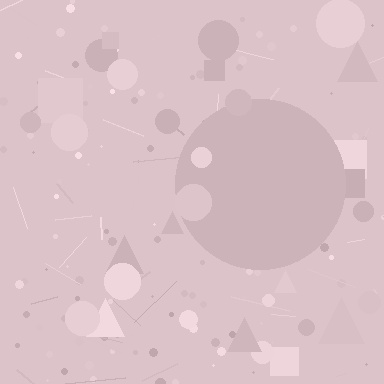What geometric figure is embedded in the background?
A circle is embedded in the background.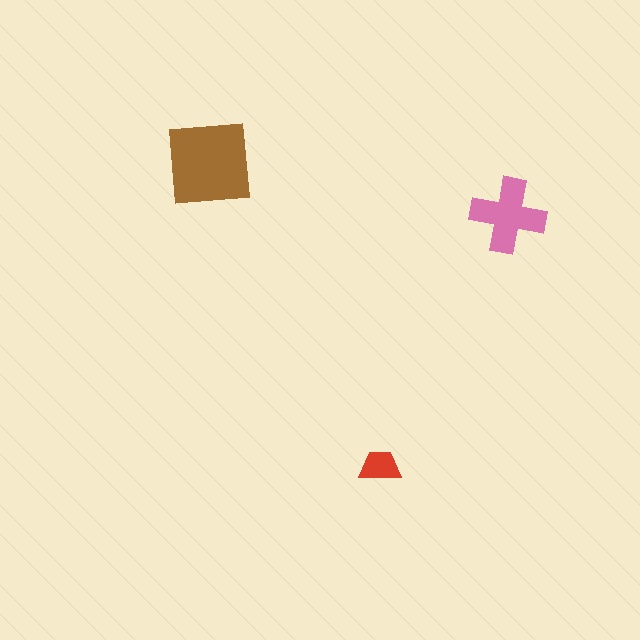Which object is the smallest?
The red trapezoid.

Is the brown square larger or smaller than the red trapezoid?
Larger.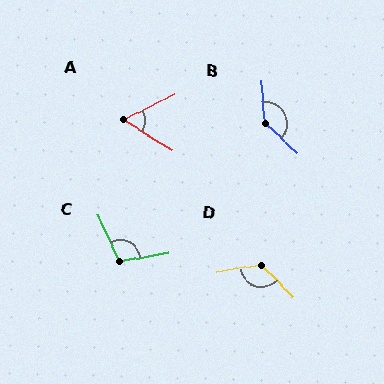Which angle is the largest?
B, at approximately 138 degrees.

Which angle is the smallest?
A, at approximately 58 degrees.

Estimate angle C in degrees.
Approximately 105 degrees.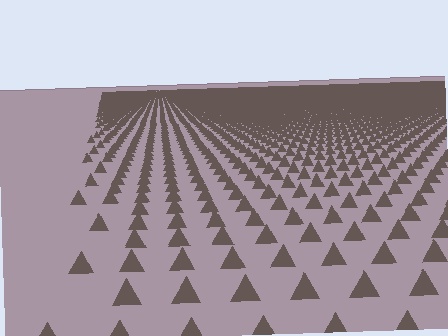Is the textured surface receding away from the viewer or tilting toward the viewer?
The surface is receding away from the viewer. Texture elements get smaller and denser toward the top.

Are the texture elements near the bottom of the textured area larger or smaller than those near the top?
Larger. Near the bottom, elements are closer to the viewer and appear at a bigger on-screen size.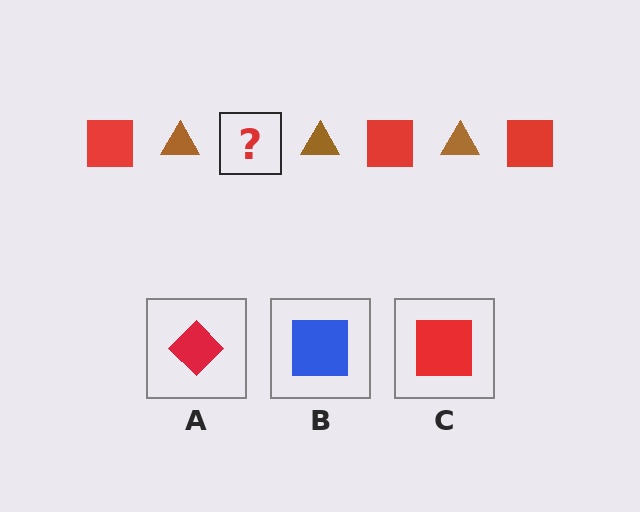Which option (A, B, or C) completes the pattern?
C.